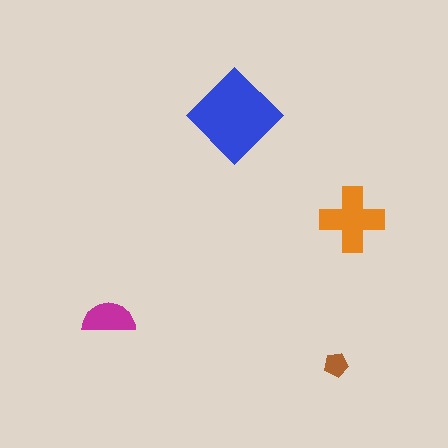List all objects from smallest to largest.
The brown pentagon, the magenta semicircle, the orange cross, the blue diamond.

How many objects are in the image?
There are 4 objects in the image.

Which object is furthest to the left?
The magenta semicircle is leftmost.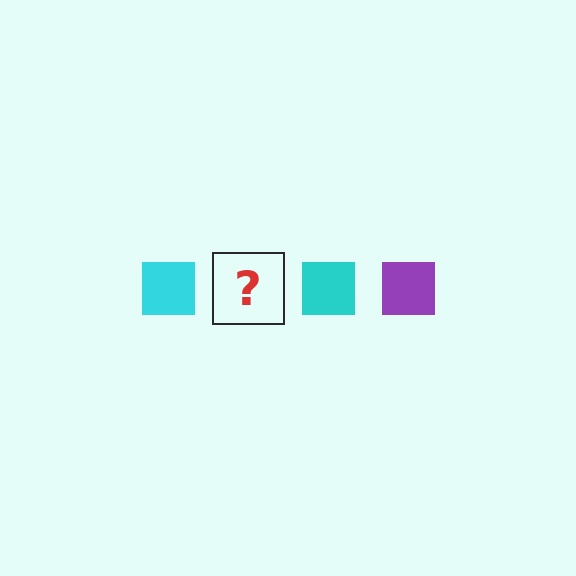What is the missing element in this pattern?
The missing element is a purple square.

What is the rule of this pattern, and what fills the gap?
The rule is that the pattern cycles through cyan, purple squares. The gap should be filled with a purple square.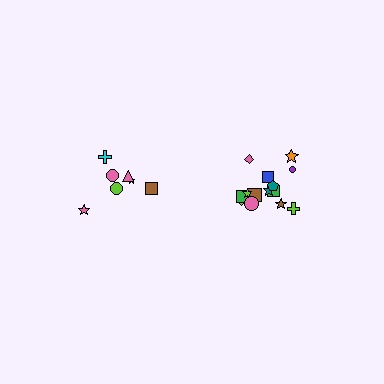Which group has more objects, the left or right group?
The right group.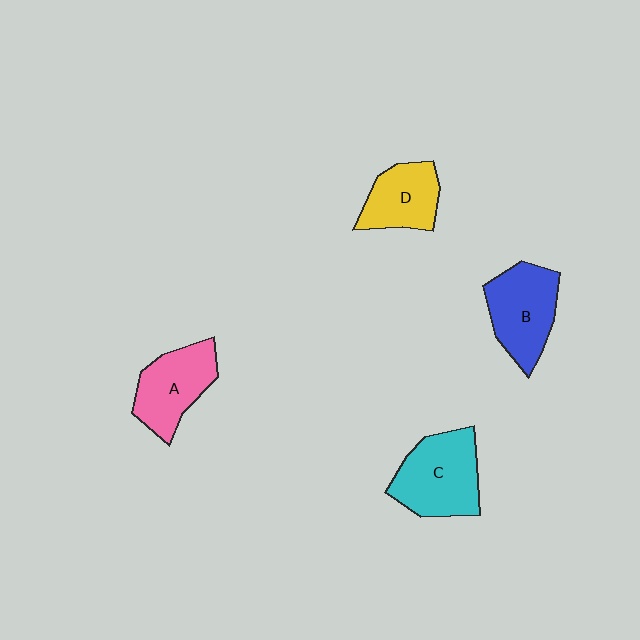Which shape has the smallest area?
Shape D (yellow).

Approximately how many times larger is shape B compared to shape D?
Approximately 1.3 times.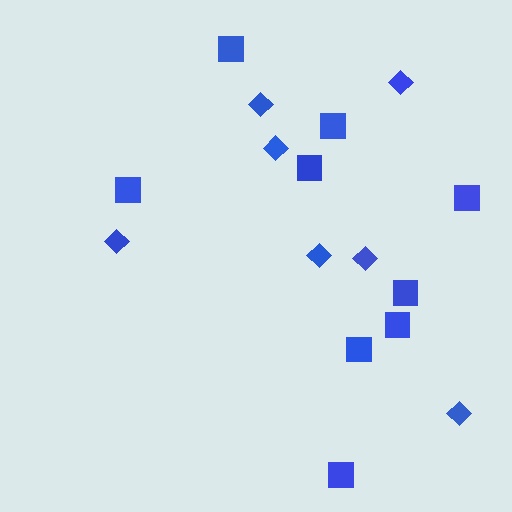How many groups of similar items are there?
There are 2 groups: one group of diamonds (7) and one group of squares (9).